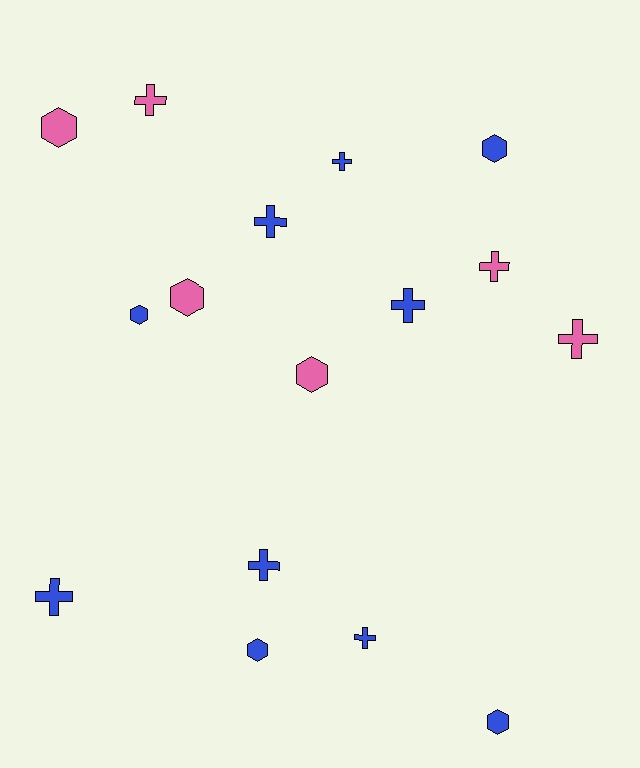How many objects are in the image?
There are 16 objects.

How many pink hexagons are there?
There are 3 pink hexagons.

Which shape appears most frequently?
Cross, with 9 objects.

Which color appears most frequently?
Blue, with 10 objects.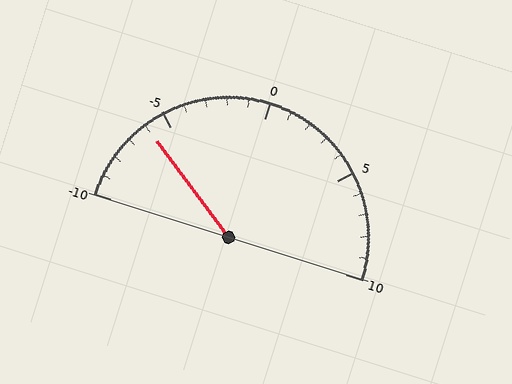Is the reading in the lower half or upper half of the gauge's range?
The reading is in the lower half of the range (-10 to 10).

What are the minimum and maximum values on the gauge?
The gauge ranges from -10 to 10.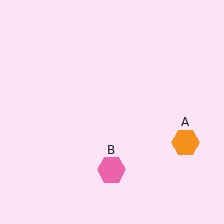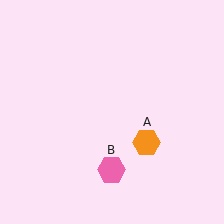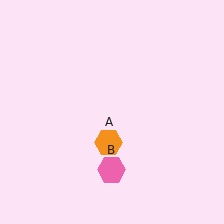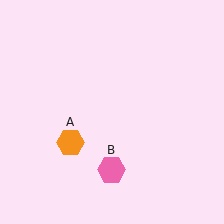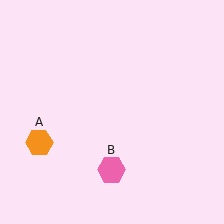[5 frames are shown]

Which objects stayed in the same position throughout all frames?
Pink hexagon (object B) remained stationary.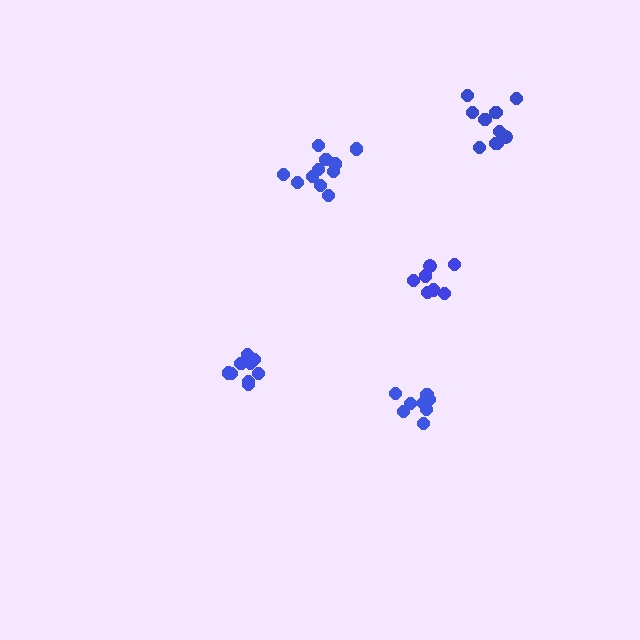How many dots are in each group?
Group 1: 11 dots, Group 2: 10 dots, Group 3: 10 dots, Group 4: 7 dots, Group 5: 8 dots (46 total).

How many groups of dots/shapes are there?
There are 5 groups.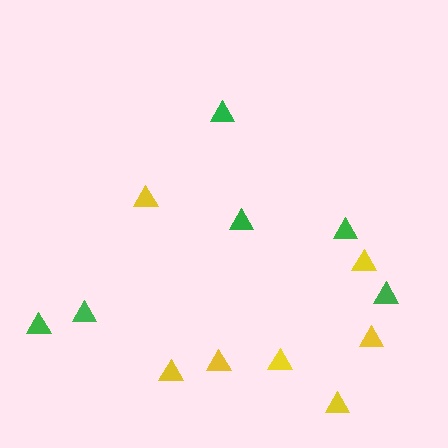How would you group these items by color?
There are 2 groups: one group of yellow triangles (7) and one group of green triangles (6).